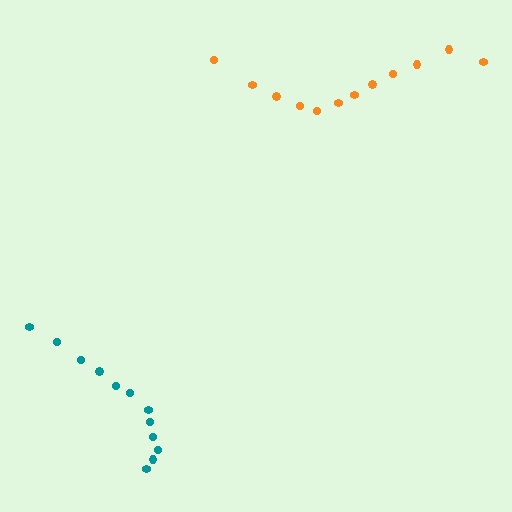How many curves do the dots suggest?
There are 2 distinct paths.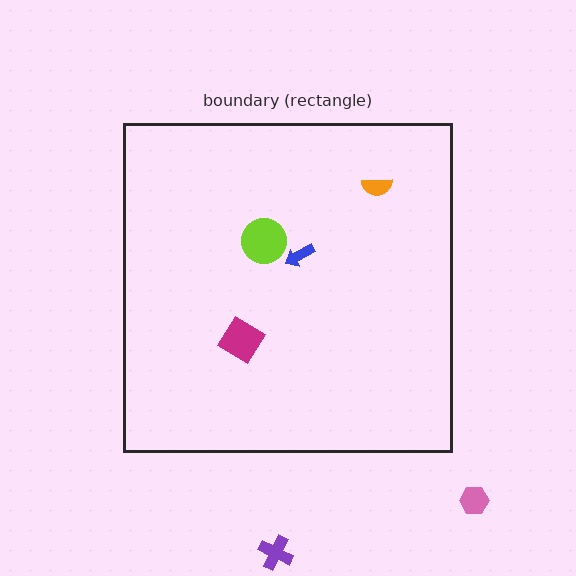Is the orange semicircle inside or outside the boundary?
Inside.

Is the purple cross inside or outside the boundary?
Outside.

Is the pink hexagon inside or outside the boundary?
Outside.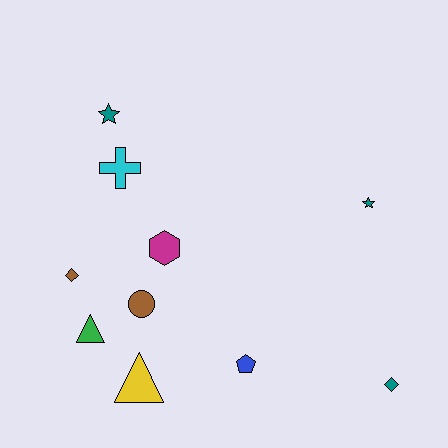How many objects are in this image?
There are 10 objects.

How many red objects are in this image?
There are no red objects.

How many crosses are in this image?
There is 1 cross.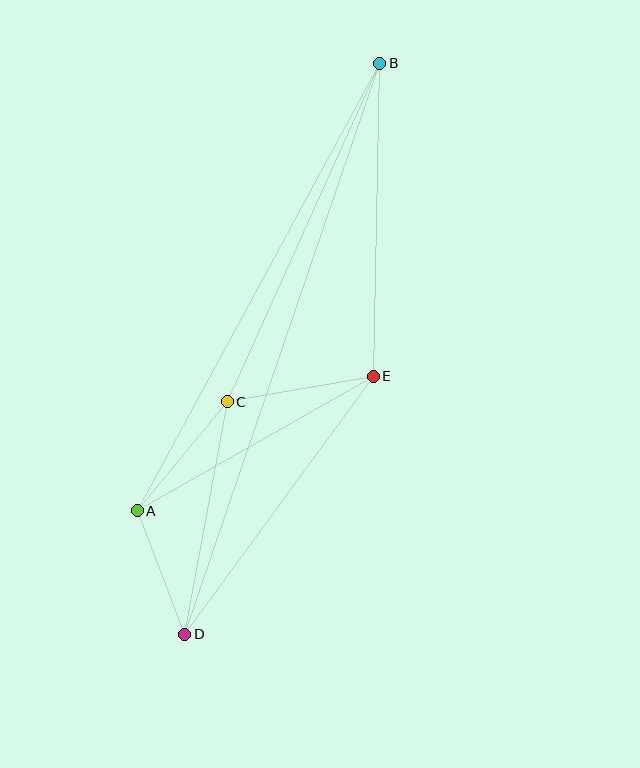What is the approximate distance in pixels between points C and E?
The distance between C and E is approximately 148 pixels.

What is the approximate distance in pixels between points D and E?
The distance between D and E is approximately 320 pixels.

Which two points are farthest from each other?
Points B and D are farthest from each other.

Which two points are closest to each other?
Points A and D are closest to each other.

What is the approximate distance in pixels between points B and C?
The distance between B and C is approximately 372 pixels.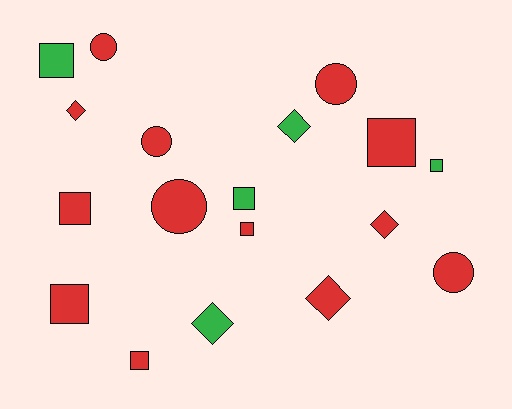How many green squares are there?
There are 3 green squares.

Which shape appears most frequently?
Square, with 8 objects.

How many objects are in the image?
There are 18 objects.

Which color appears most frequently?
Red, with 13 objects.